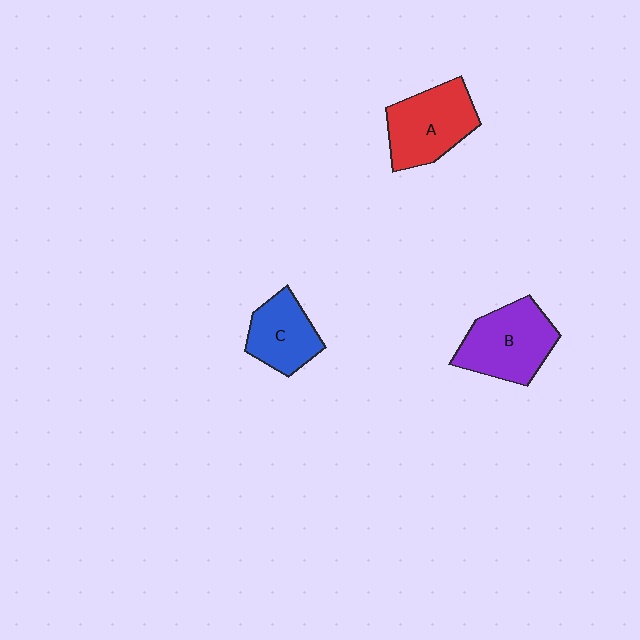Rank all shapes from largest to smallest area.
From largest to smallest: B (purple), A (red), C (blue).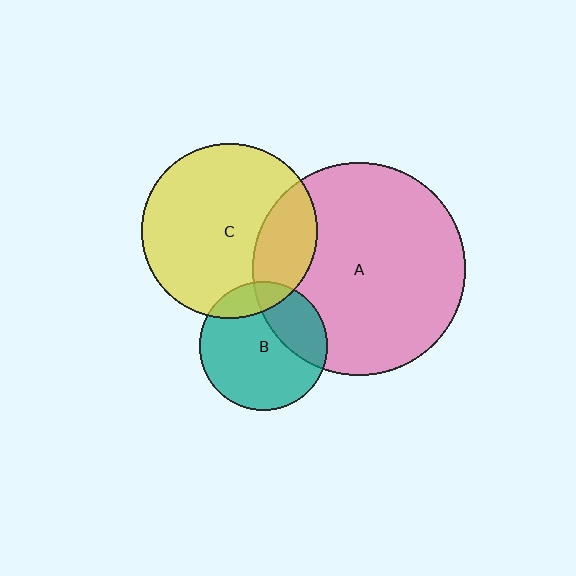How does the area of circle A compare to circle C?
Approximately 1.5 times.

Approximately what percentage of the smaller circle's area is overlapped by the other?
Approximately 15%.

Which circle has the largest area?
Circle A (pink).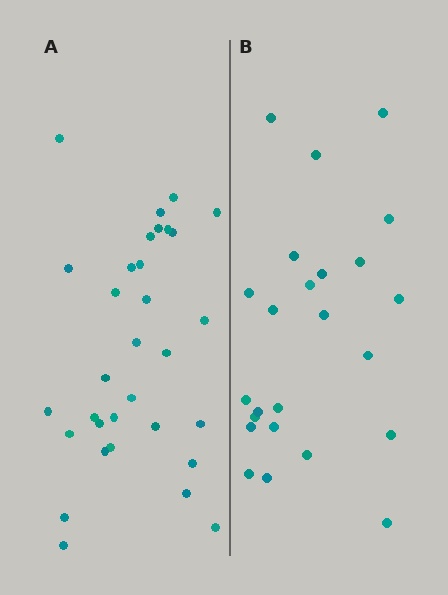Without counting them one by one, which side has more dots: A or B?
Region A (the left region) has more dots.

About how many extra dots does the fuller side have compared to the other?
Region A has roughly 8 or so more dots than region B.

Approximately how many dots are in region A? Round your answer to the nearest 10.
About 30 dots. (The exact count is 32, which rounds to 30.)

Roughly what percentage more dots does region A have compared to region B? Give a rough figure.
About 35% more.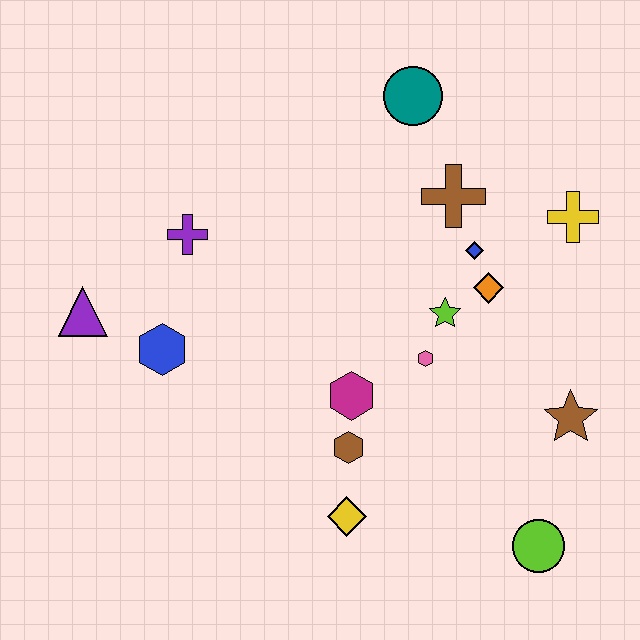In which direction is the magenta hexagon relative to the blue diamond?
The magenta hexagon is below the blue diamond.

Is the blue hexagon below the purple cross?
Yes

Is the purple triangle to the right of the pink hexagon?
No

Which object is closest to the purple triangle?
The blue hexagon is closest to the purple triangle.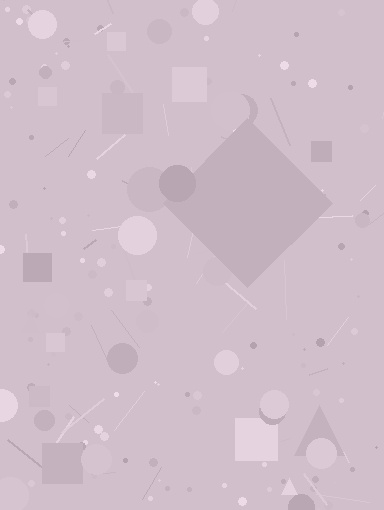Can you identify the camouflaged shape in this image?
The camouflaged shape is a diamond.